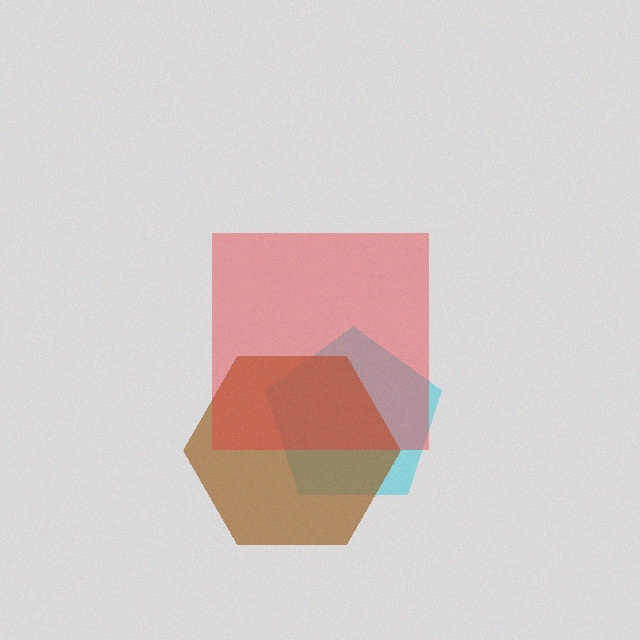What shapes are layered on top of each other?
The layered shapes are: a cyan pentagon, a brown hexagon, a red square.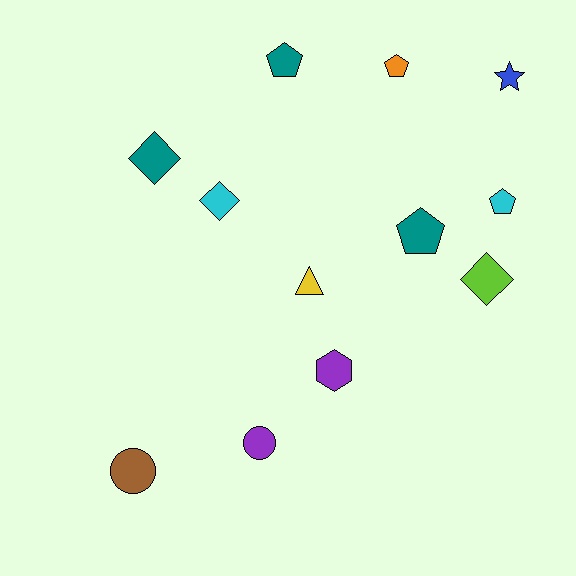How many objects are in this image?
There are 12 objects.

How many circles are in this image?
There are 2 circles.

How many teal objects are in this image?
There are 3 teal objects.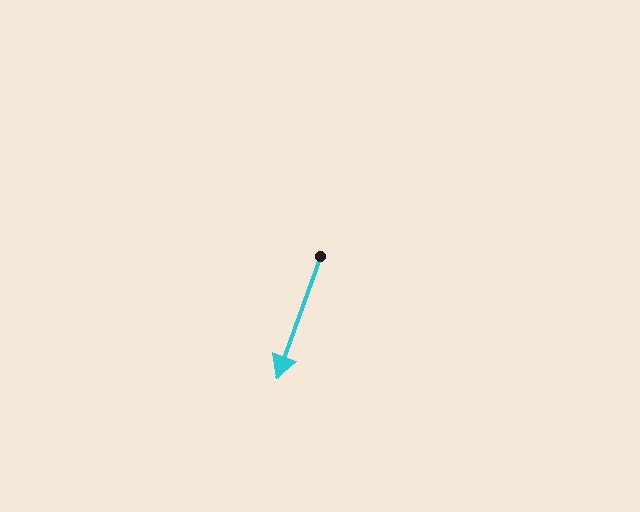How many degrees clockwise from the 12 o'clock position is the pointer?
Approximately 200 degrees.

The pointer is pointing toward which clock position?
Roughly 7 o'clock.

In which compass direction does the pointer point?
South.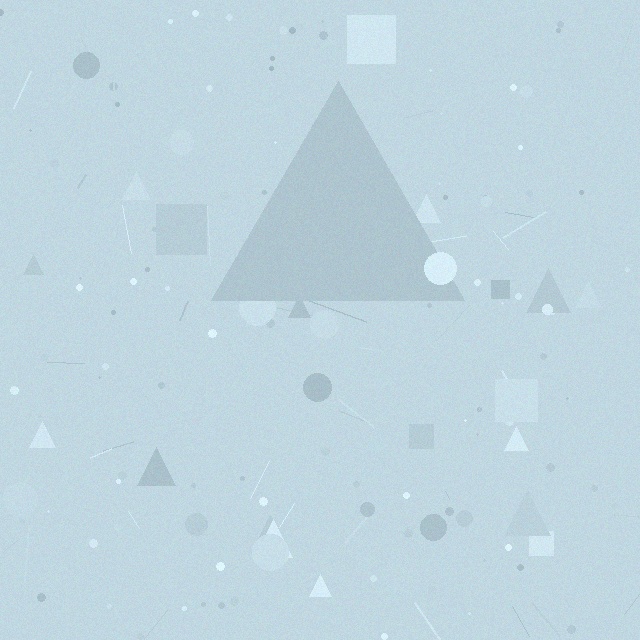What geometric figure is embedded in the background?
A triangle is embedded in the background.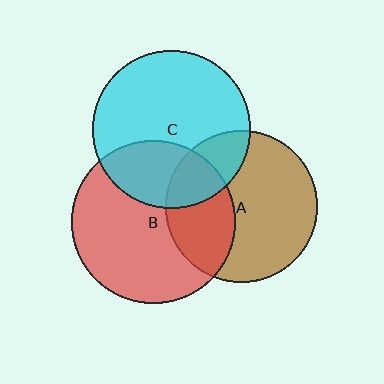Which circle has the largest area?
Circle B (red).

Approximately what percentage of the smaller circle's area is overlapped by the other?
Approximately 20%.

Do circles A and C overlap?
Yes.